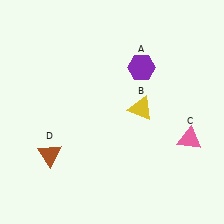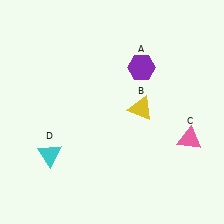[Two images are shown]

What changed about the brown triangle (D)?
In Image 1, D is brown. In Image 2, it changed to cyan.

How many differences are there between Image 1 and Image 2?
There is 1 difference between the two images.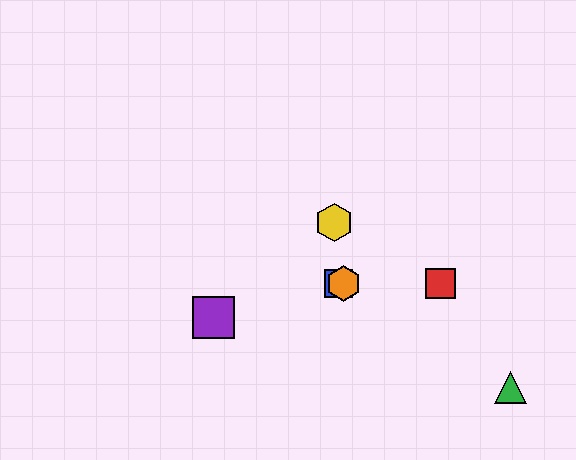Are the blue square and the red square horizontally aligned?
Yes, both are at y≈284.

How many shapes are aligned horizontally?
3 shapes (the red square, the blue square, the orange hexagon) are aligned horizontally.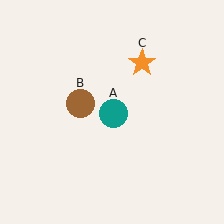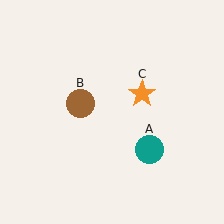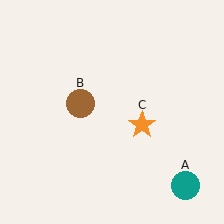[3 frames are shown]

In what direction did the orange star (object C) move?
The orange star (object C) moved down.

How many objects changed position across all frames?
2 objects changed position: teal circle (object A), orange star (object C).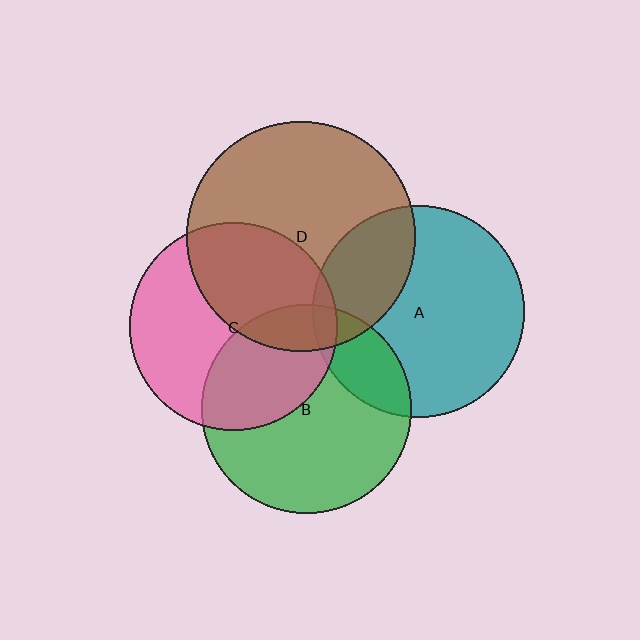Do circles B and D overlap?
Yes.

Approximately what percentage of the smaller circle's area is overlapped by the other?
Approximately 15%.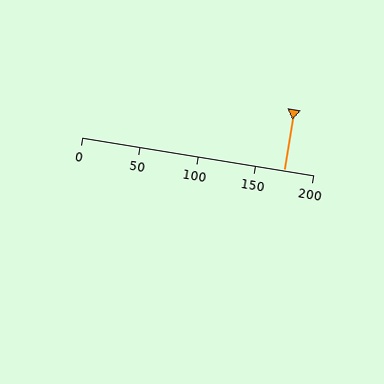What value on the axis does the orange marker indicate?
The marker indicates approximately 175.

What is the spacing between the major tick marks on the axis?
The major ticks are spaced 50 apart.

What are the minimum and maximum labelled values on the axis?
The axis runs from 0 to 200.